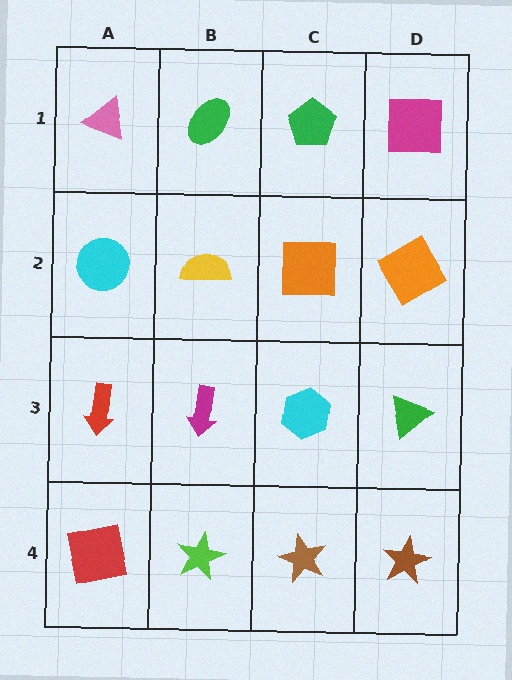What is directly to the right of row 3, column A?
A magenta arrow.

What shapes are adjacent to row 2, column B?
A green ellipse (row 1, column B), a magenta arrow (row 3, column B), a cyan circle (row 2, column A), an orange square (row 2, column C).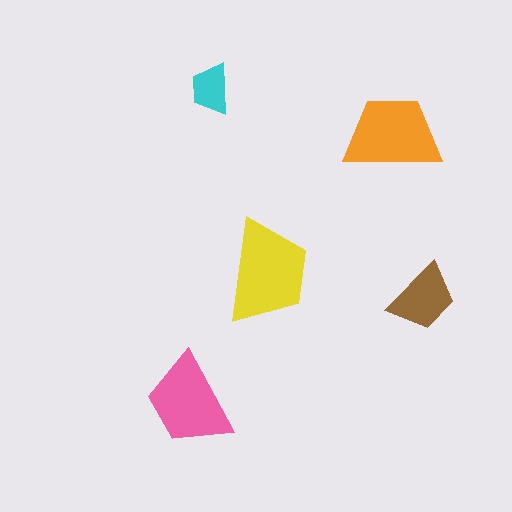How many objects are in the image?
There are 5 objects in the image.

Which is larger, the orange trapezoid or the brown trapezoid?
The orange one.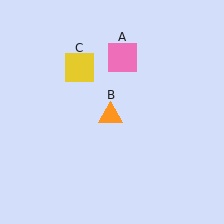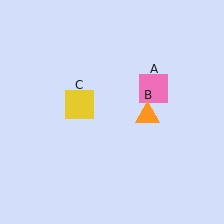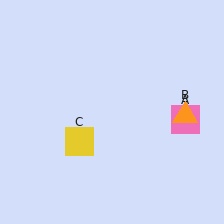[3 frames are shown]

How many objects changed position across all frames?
3 objects changed position: pink square (object A), orange triangle (object B), yellow square (object C).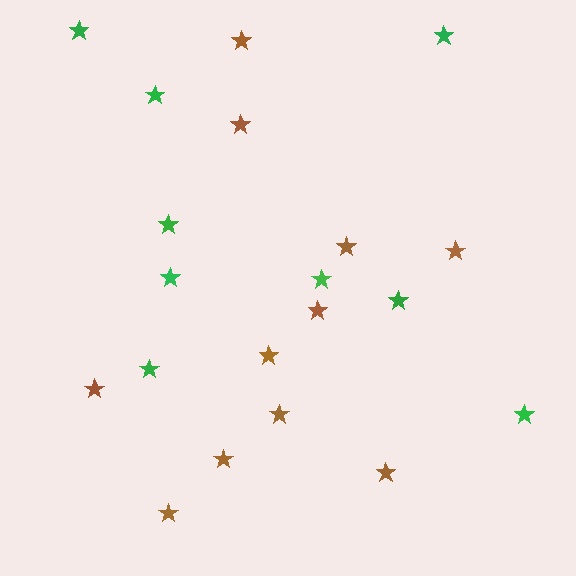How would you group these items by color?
There are 2 groups: one group of green stars (9) and one group of brown stars (11).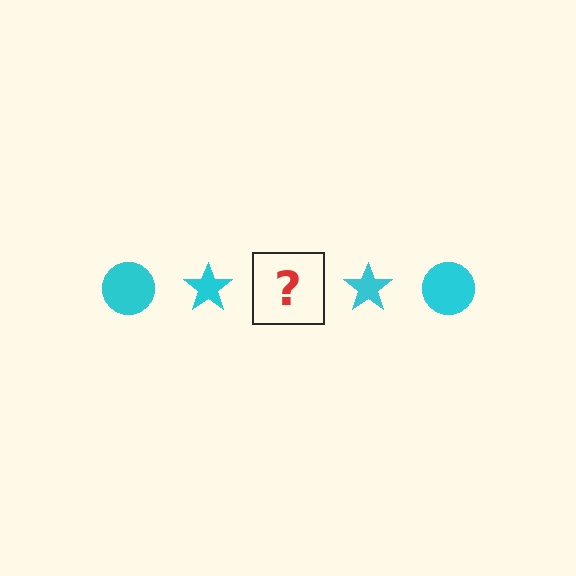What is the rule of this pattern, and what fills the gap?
The rule is that the pattern cycles through circle, star shapes in cyan. The gap should be filled with a cyan circle.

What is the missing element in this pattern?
The missing element is a cyan circle.